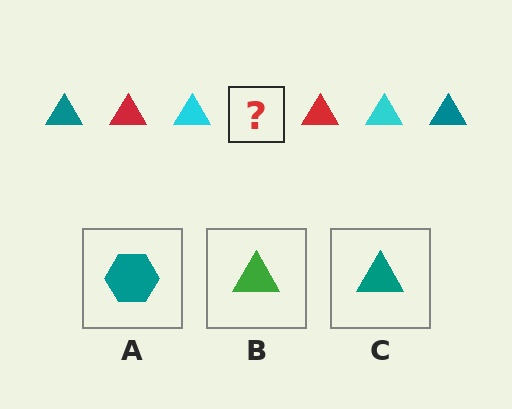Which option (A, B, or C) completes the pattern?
C.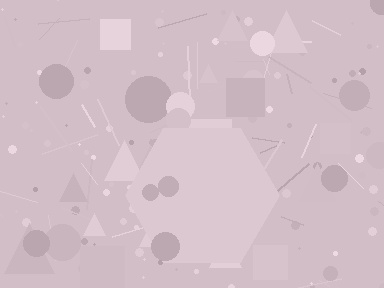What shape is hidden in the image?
A hexagon is hidden in the image.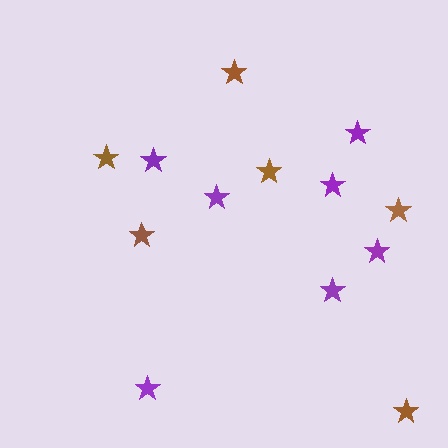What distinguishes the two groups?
There are 2 groups: one group of purple stars (7) and one group of brown stars (6).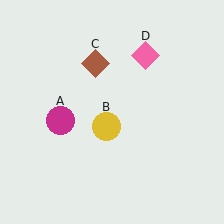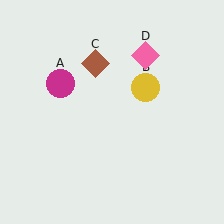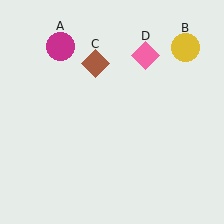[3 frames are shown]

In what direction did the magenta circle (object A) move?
The magenta circle (object A) moved up.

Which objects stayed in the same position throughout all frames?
Brown diamond (object C) and pink diamond (object D) remained stationary.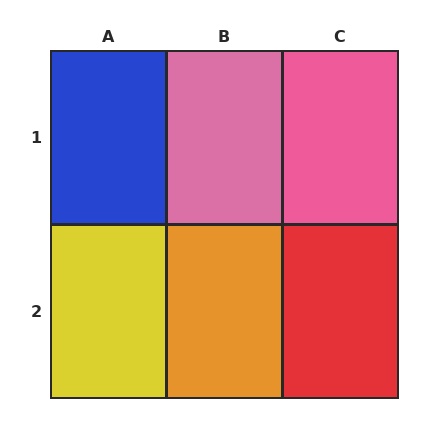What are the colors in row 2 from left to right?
Yellow, orange, red.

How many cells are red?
1 cell is red.